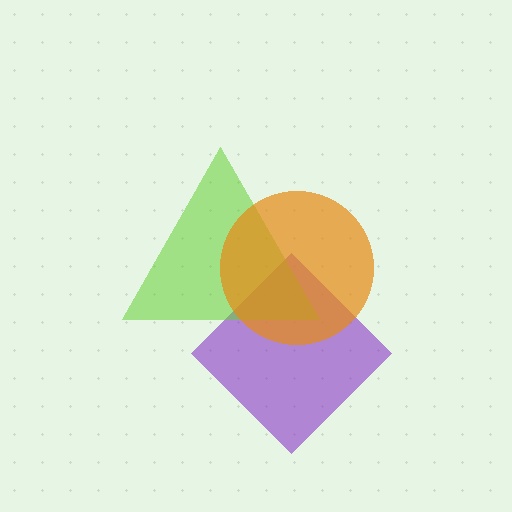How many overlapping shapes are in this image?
There are 3 overlapping shapes in the image.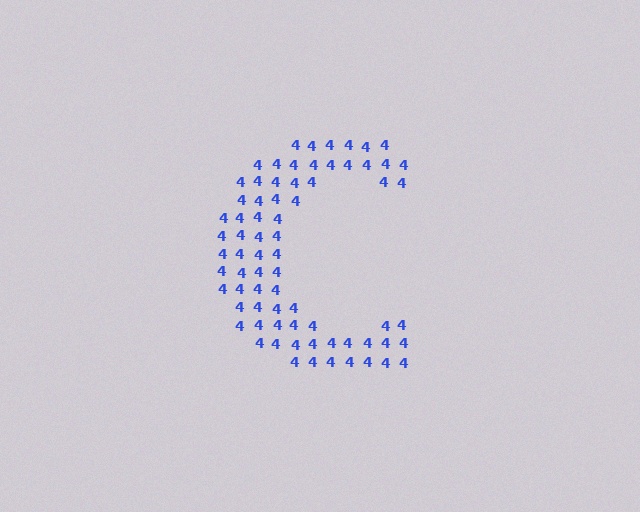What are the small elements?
The small elements are digit 4's.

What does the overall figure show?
The overall figure shows the letter C.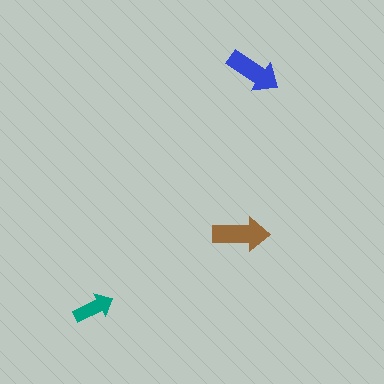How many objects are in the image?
There are 3 objects in the image.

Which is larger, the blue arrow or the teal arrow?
The blue one.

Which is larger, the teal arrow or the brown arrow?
The brown one.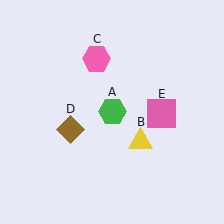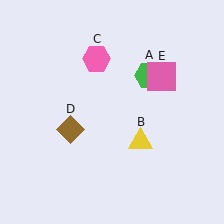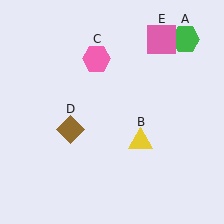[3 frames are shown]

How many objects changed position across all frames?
2 objects changed position: green hexagon (object A), pink square (object E).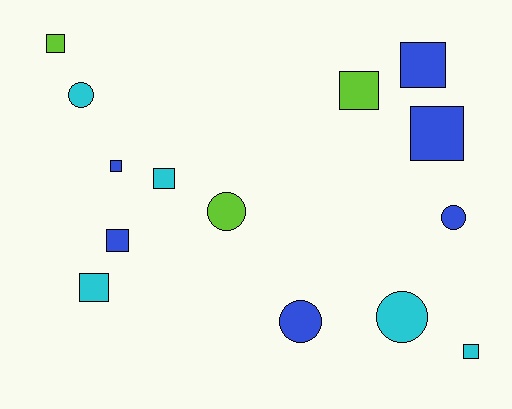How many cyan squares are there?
There are 3 cyan squares.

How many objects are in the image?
There are 14 objects.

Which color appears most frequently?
Blue, with 6 objects.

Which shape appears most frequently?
Square, with 9 objects.